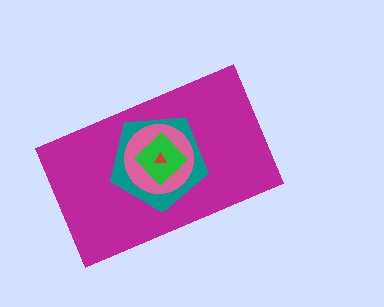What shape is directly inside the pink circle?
The green diamond.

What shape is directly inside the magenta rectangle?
The teal pentagon.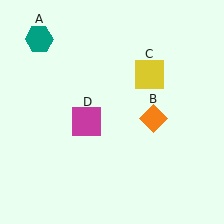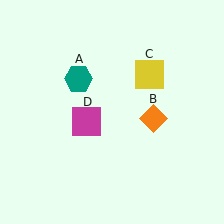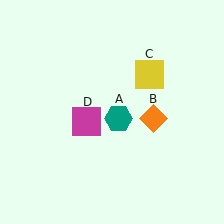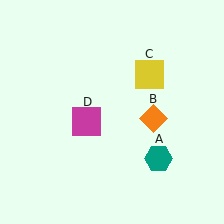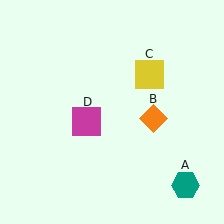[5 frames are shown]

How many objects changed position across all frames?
1 object changed position: teal hexagon (object A).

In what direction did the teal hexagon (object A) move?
The teal hexagon (object A) moved down and to the right.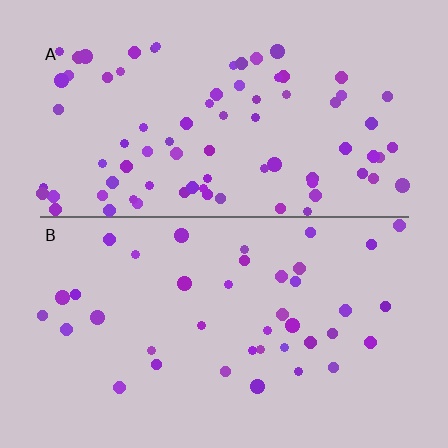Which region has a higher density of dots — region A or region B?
A (the top).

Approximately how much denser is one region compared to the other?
Approximately 2.0× — region A over region B.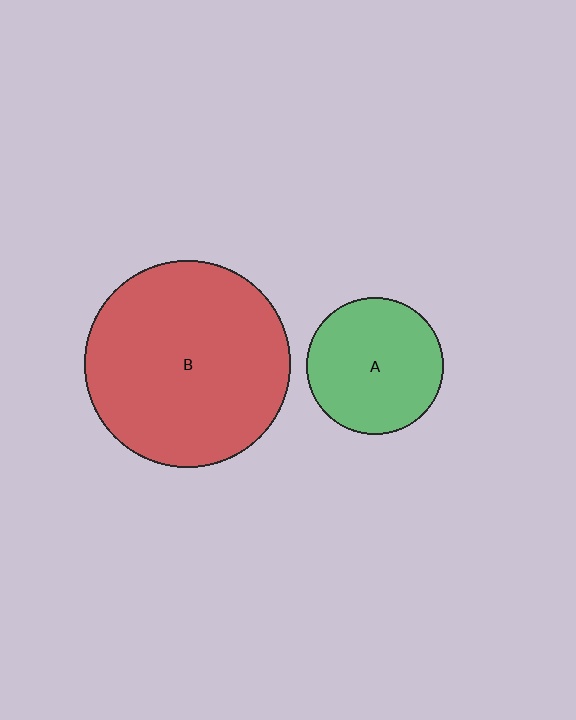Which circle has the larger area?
Circle B (red).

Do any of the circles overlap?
No, none of the circles overlap.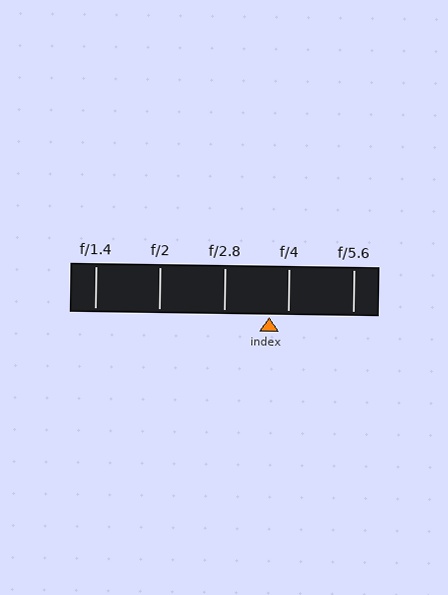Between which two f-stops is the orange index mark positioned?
The index mark is between f/2.8 and f/4.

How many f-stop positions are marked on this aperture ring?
There are 5 f-stop positions marked.